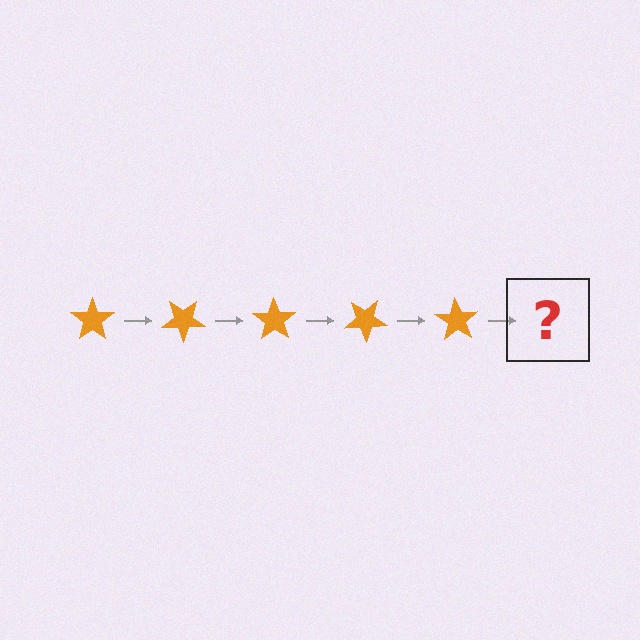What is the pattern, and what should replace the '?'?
The pattern is that the star rotates 35 degrees each step. The '?' should be an orange star rotated 175 degrees.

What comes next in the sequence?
The next element should be an orange star rotated 175 degrees.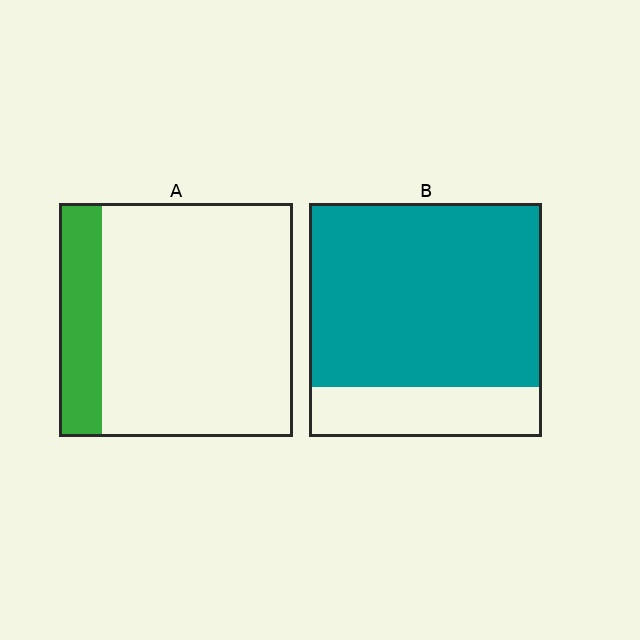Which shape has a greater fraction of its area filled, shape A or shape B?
Shape B.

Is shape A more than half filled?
No.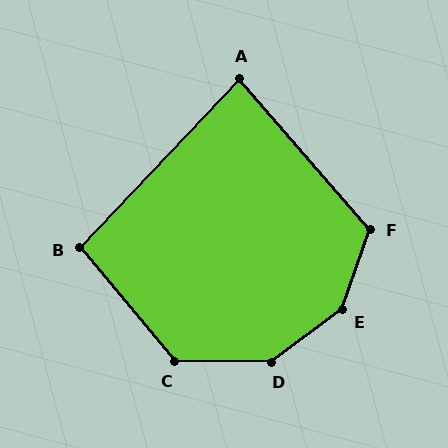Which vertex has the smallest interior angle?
A, at approximately 84 degrees.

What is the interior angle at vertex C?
Approximately 130 degrees (obtuse).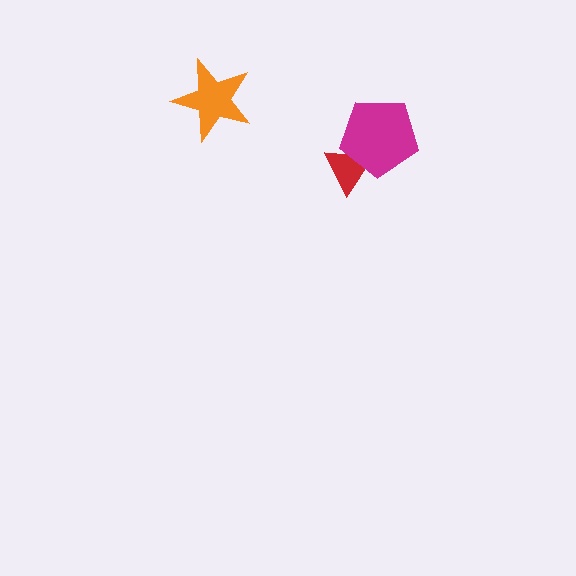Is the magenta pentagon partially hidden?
No, no other shape covers it.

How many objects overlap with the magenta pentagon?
1 object overlaps with the magenta pentagon.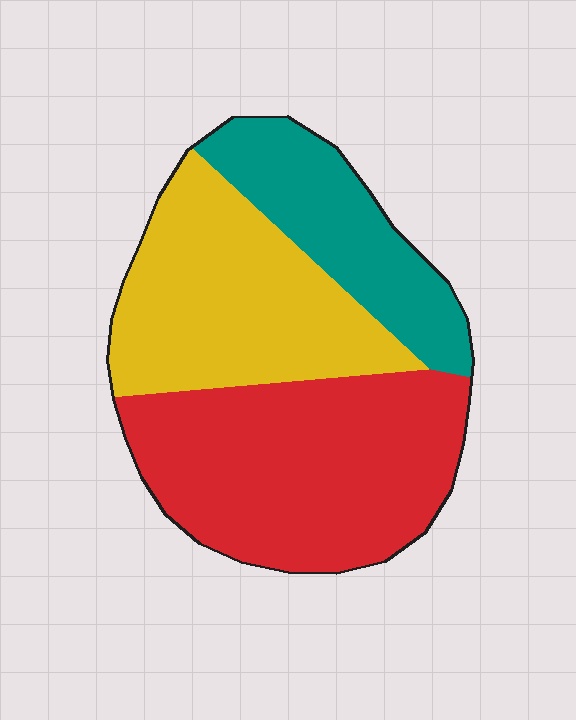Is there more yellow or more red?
Red.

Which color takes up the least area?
Teal, at roughly 20%.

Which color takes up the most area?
Red, at roughly 45%.